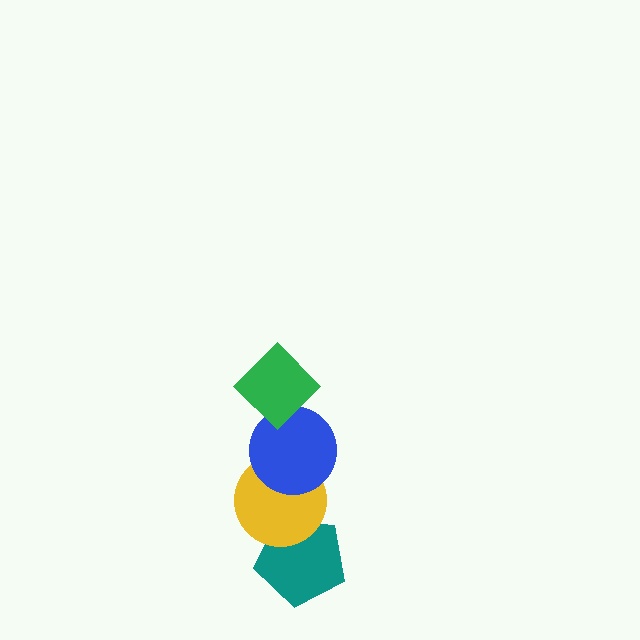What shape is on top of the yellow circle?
The blue circle is on top of the yellow circle.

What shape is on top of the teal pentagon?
The yellow circle is on top of the teal pentagon.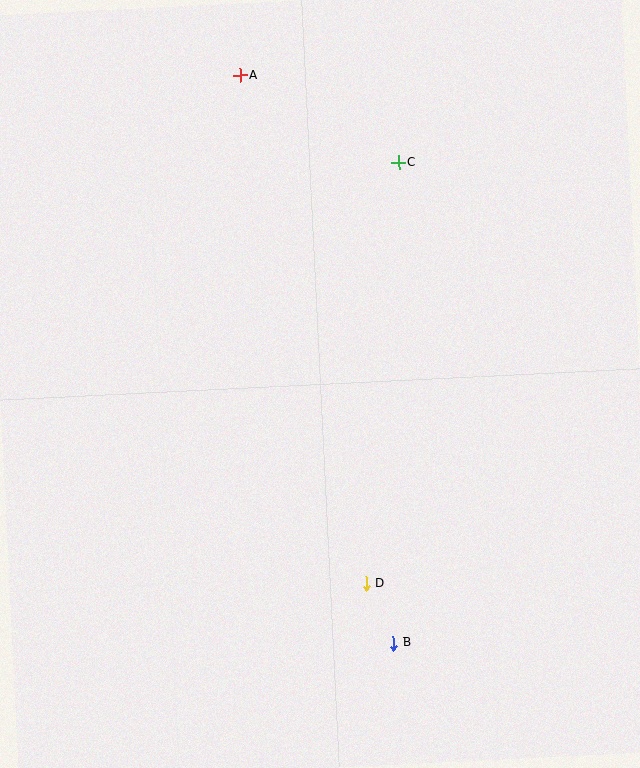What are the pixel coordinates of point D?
Point D is at (366, 584).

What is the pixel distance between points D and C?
The distance between D and C is 423 pixels.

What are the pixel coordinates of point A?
Point A is at (240, 75).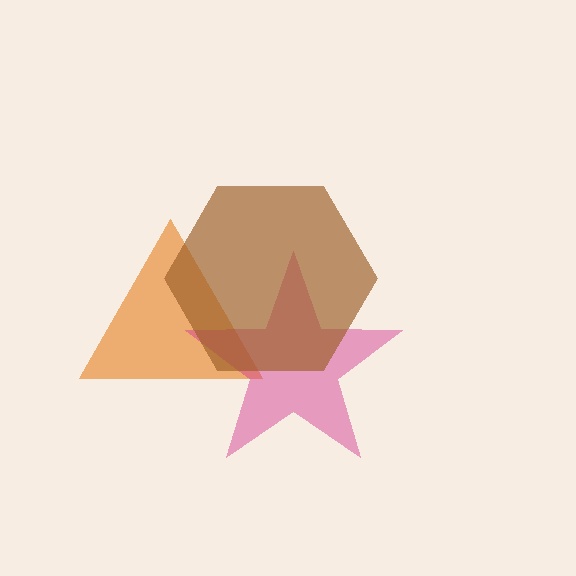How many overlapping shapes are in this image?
There are 3 overlapping shapes in the image.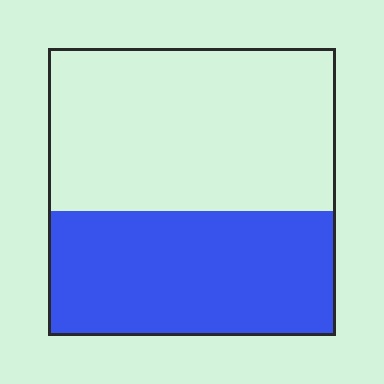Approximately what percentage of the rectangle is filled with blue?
Approximately 45%.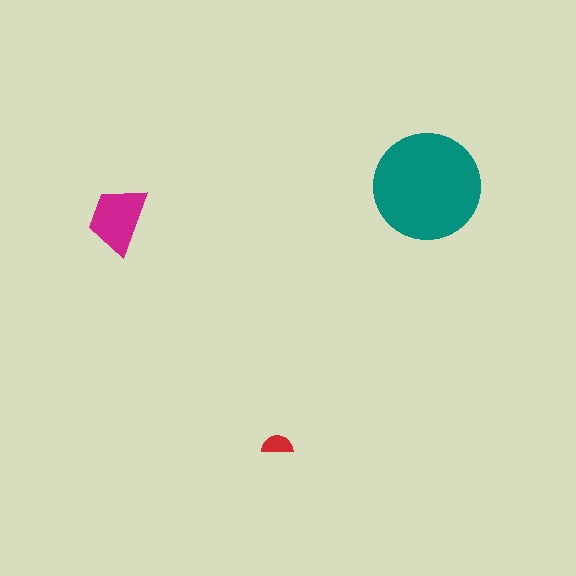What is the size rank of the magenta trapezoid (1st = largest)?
2nd.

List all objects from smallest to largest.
The red semicircle, the magenta trapezoid, the teal circle.